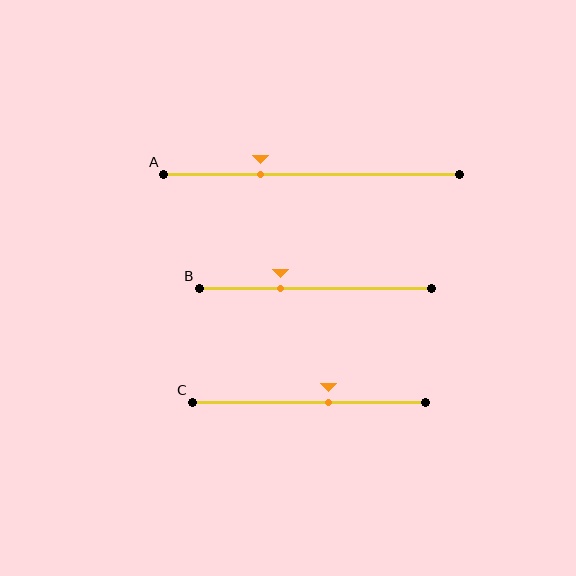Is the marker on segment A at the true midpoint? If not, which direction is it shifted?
No, the marker on segment A is shifted to the left by about 17% of the segment length.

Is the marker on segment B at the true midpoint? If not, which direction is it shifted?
No, the marker on segment B is shifted to the left by about 15% of the segment length.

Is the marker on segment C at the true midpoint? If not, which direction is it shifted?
No, the marker on segment C is shifted to the right by about 8% of the segment length.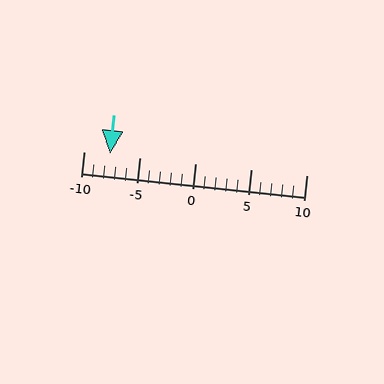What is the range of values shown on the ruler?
The ruler shows values from -10 to 10.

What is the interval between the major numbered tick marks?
The major tick marks are spaced 5 units apart.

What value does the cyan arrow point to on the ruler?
The cyan arrow points to approximately -8.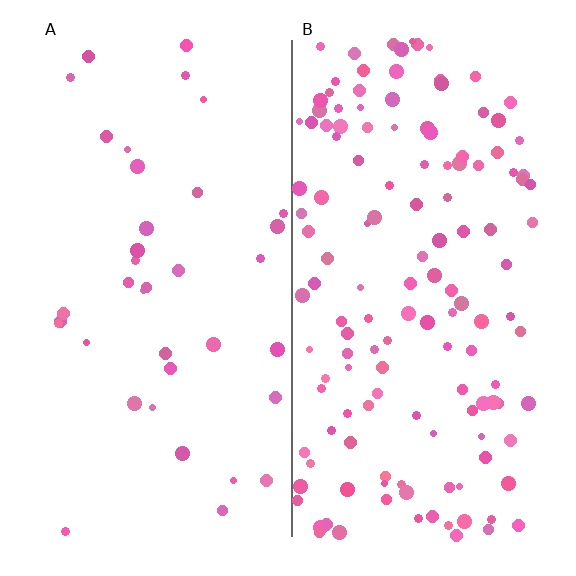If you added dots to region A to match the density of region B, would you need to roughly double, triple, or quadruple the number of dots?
Approximately quadruple.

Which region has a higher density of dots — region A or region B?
B (the right).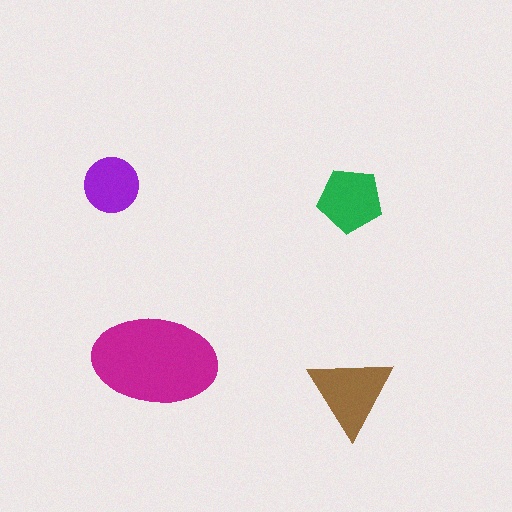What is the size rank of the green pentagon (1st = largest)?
3rd.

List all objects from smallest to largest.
The purple circle, the green pentagon, the brown triangle, the magenta ellipse.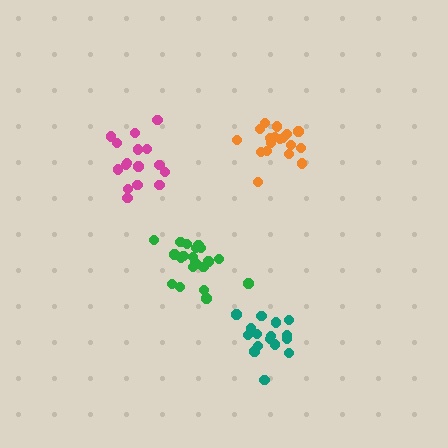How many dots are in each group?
Group 1: 18 dots, Group 2: 16 dots, Group 3: 16 dots, Group 4: 20 dots (70 total).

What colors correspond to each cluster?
The clusters are colored: orange, magenta, teal, green.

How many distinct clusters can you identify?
There are 4 distinct clusters.